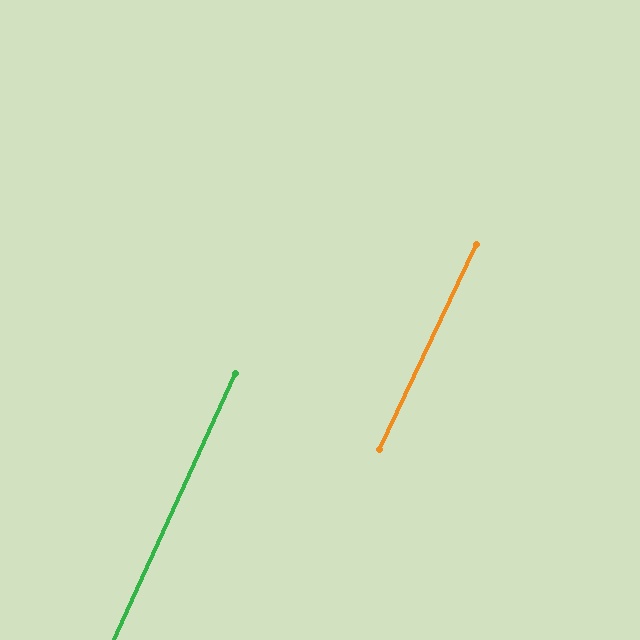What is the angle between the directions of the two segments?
Approximately 1 degree.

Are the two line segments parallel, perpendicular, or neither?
Parallel — their directions differ by only 0.8°.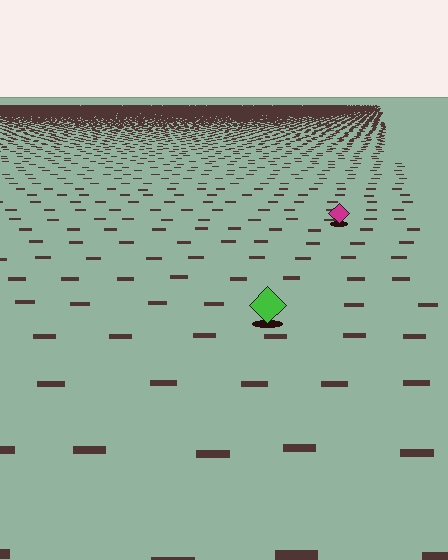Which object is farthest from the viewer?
The magenta diamond is farthest from the viewer. It appears smaller and the ground texture around it is denser.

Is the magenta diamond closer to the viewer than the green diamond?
No. The green diamond is closer — you can tell from the texture gradient: the ground texture is coarser near it.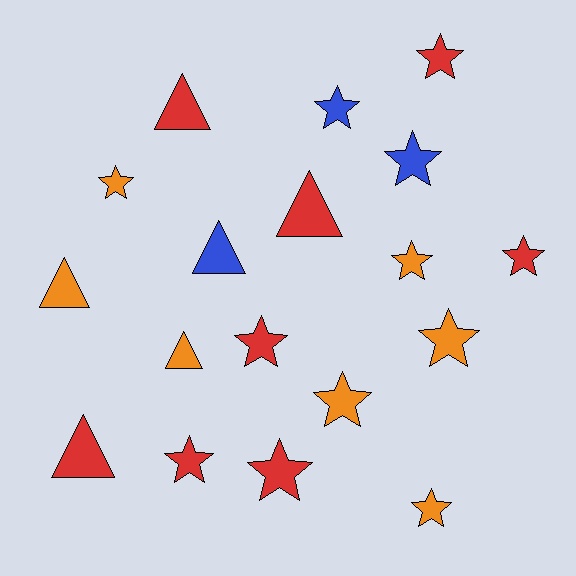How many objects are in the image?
There are 18 objects.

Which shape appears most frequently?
Star, with 12 objects.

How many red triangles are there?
There are 3 red triangles.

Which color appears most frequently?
Red, with 8 objects.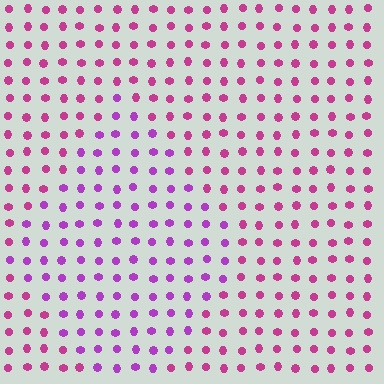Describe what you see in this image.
The image is filled with small magenta elements in a uniform arrangement. A diamond-shaped region is visible where the elements are tinted to a slightly different hue, forming a subtle color boundary.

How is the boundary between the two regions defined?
The boundary is defined purely by a slight shift in hue (about 32 degrees). Spacing, size, and orientation are identical on both sides.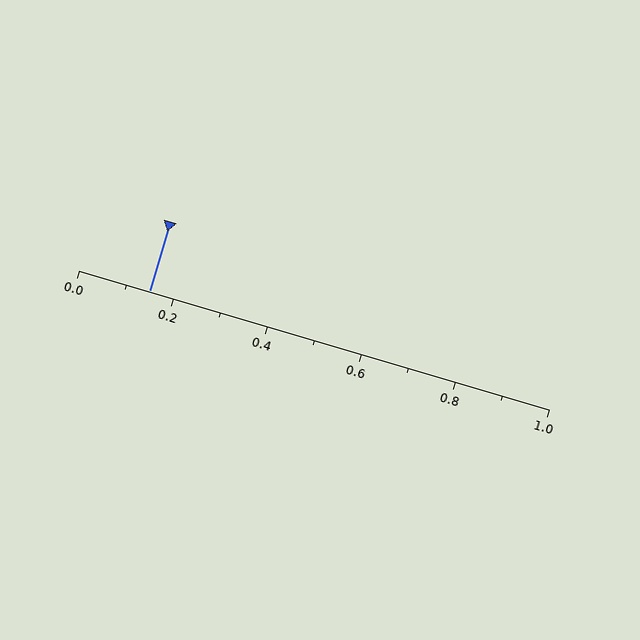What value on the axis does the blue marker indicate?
The marker indicates approximately 0.15.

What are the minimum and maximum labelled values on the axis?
The axis runs from 0.0 to 1.0.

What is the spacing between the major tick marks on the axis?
The major ticks are spaced 0.2 apart.